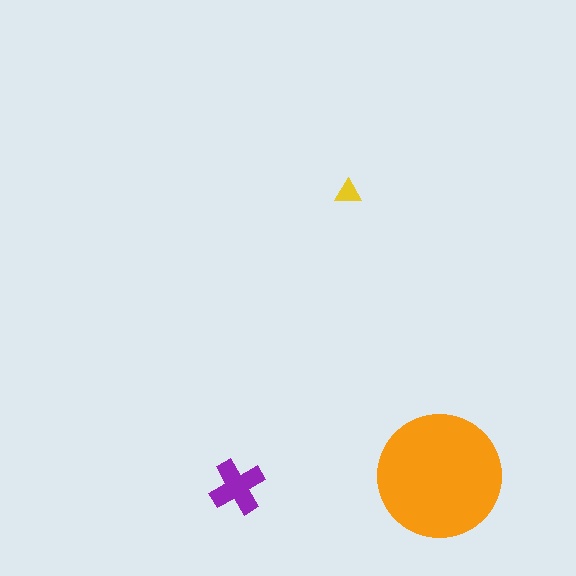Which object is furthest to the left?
The purple cross is leftmost.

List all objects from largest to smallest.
The orange circle, the purple cross, the yellow triangle.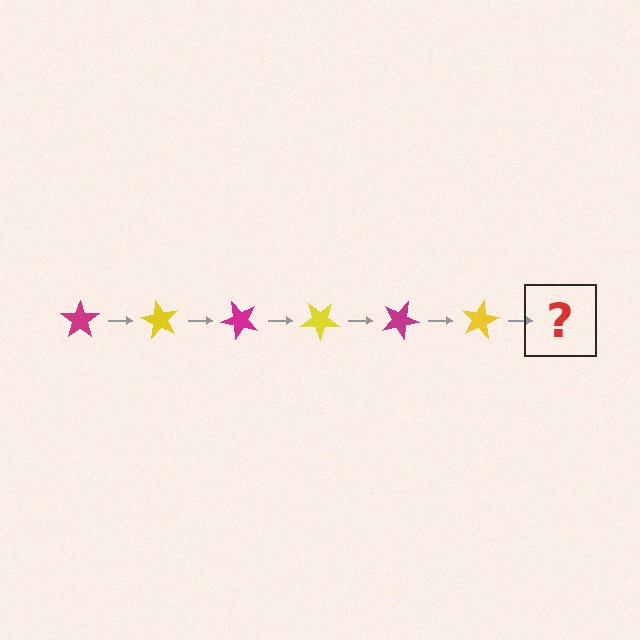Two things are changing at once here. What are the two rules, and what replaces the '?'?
The two rules are that it rotates 60 degrees each step and the color cycles through magenta and yellow. The '?' should be a magenta star, rotated 360 degrees from the start.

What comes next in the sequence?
The next element should be a magenta star, rotated 360 degrees from the start.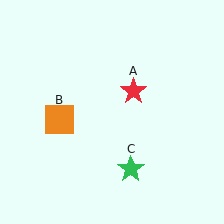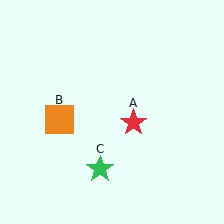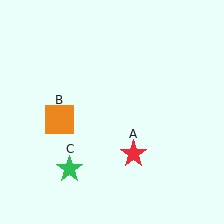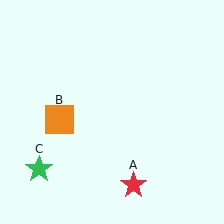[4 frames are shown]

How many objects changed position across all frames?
2 objects changed position: red star (object A), green star (object C).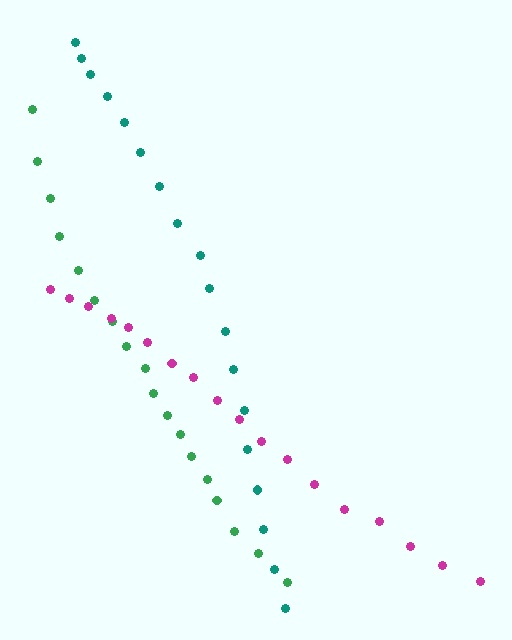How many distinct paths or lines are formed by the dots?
There are 3 distinct paths.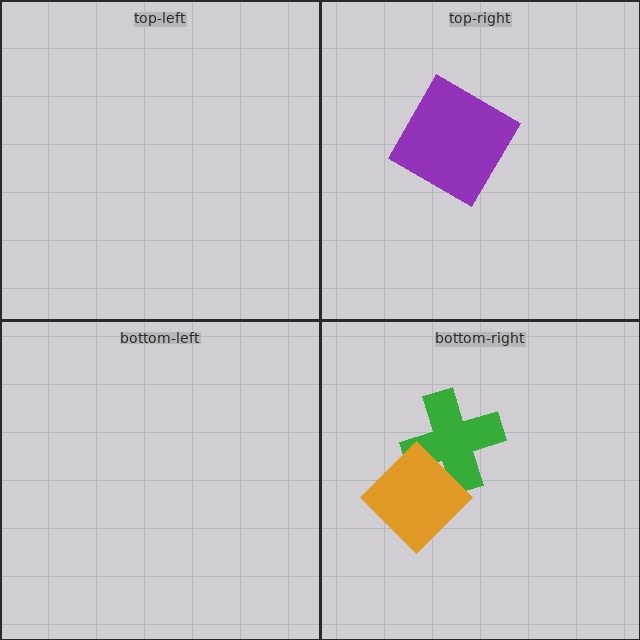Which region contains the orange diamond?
The bottom-right region.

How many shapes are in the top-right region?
1.